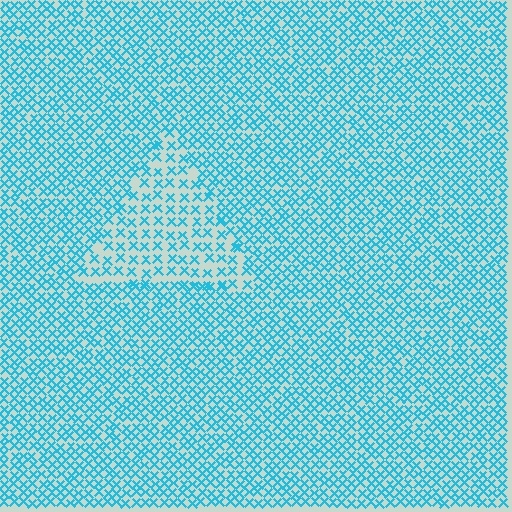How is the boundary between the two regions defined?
The boundary is defined by a change in element density (approximately 1.8x ratio). All elements are the same color, size, and shape.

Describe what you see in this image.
The image contains small cyan elements arranged at two different densities. A triangle-shaped region is visible where the elements are less densely packed than the surrounding area.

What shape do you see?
I see a triangle.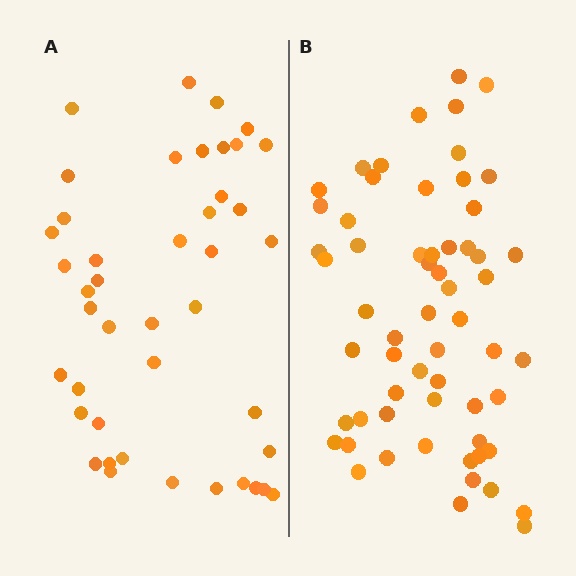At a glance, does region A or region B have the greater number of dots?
Region B (the right region) has more dots.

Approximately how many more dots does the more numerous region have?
Region B has approximately 15 more dots than region A.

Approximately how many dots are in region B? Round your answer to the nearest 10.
About 60 dots.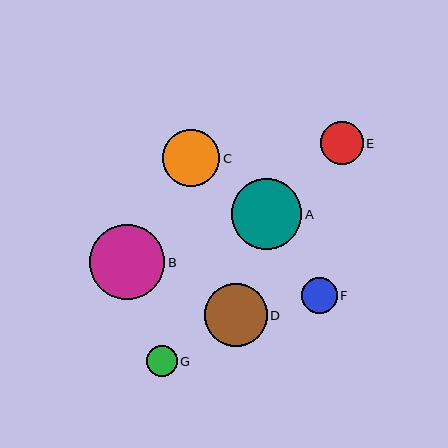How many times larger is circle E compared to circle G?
Circle E is approximately 1.4 times the size of circle G.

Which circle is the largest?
Circle B is the largest with a size of approximately 75 pixels.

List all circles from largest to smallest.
From largest to smallest: B, A, D, C, E, F, G.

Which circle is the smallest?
Circle G is the smallest with a size of approximately 31 pixels.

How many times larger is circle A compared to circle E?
Circle A is approximately 1.6 times the size of circle E.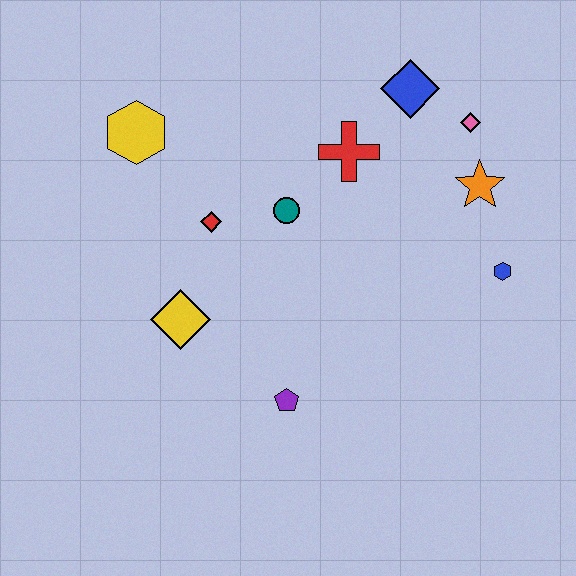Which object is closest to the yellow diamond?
The red diamond is closest to the yellow diamond.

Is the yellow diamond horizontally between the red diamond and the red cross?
No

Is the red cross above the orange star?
Yes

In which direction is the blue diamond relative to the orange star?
The blue diamond is above the orange star.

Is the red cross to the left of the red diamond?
No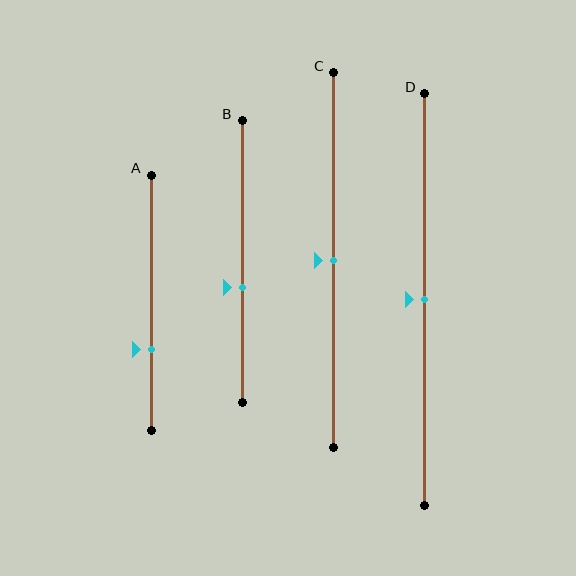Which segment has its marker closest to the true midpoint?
Segment C has its marker closest to the true midpoint.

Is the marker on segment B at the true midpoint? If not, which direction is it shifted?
No, the marker on segment B is shifted downward by about 9% of the segment length.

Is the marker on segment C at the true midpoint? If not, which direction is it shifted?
Yes, the marker on segment C is at the true midpoint.